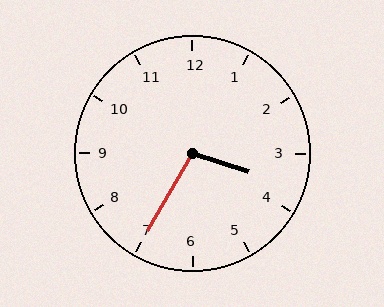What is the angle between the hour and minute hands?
Approximately 102 degrees.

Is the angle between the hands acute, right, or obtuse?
It is obtuse.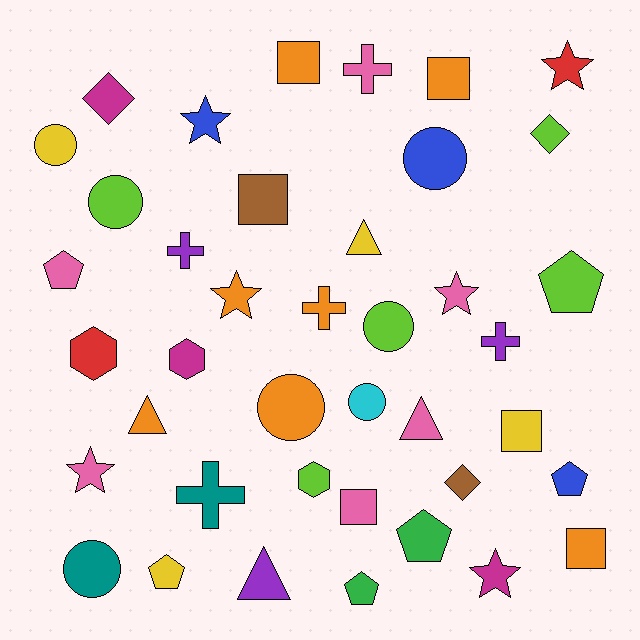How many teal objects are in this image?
There are 2 teal objects.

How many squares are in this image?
There are 6 squares.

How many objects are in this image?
There are 40 objects.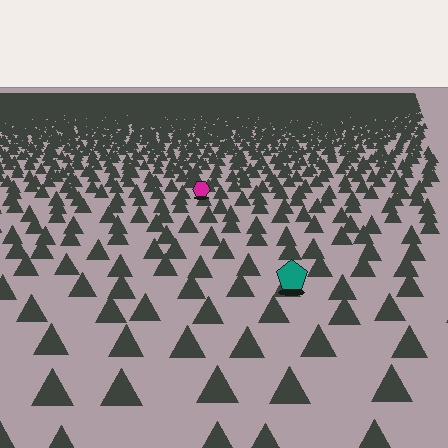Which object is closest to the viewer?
The teal pentagon is closest. The texture marks near it are larger and more spread out.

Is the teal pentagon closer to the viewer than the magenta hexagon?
Yes. The teal pentagon is closer — you can tell from the texture gradient: the ground texture is coarser near it.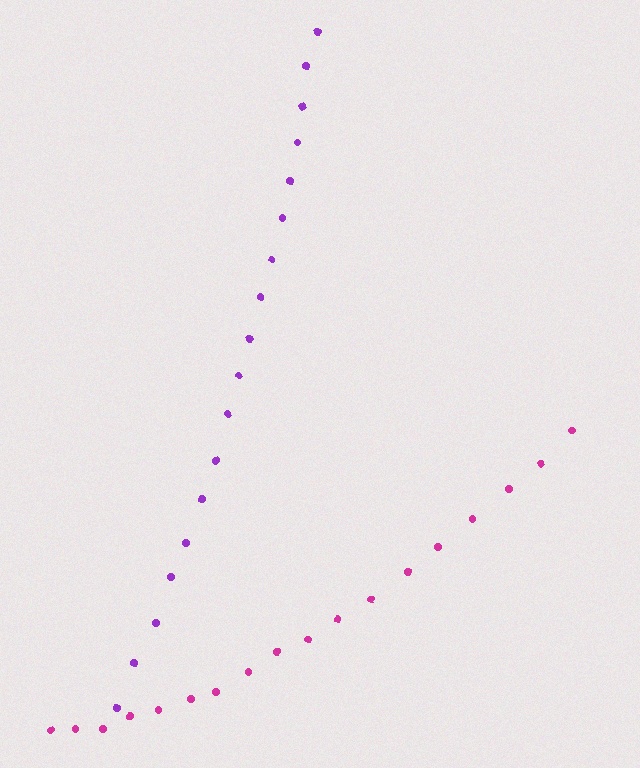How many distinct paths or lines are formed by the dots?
There are 2 distinct paths.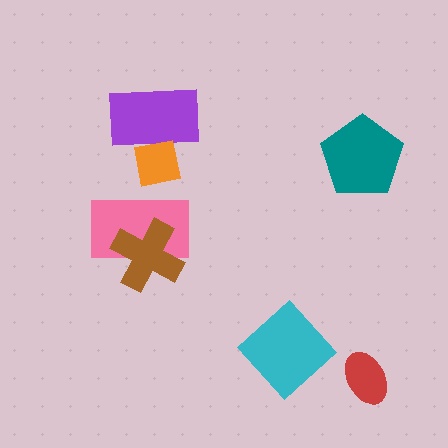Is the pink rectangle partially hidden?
Yes, it is partially covered by another shape.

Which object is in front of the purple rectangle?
The orange square is in front of the purple rectangle.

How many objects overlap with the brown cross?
1 object overlaps with the brown cross.